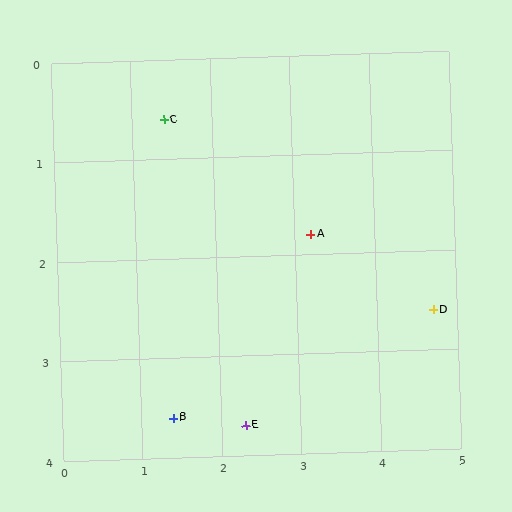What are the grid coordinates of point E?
Point E is at approximately (2.3, 3.7).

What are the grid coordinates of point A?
Point A is at approximately (3.2, 1.8).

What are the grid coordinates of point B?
Point B is at approximately (1.4, 3.6).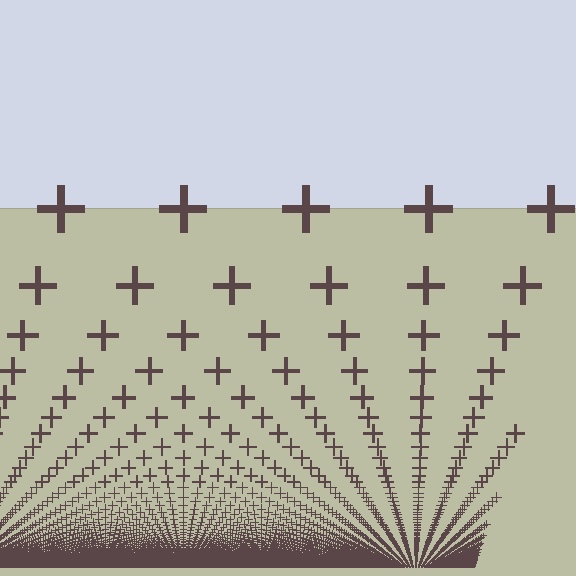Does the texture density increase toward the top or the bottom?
Density increases toward the bottom.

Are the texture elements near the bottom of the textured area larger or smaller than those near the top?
Smaller. The gradient is inverted — elements near the bottom are smaller and denser.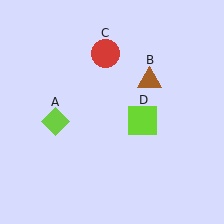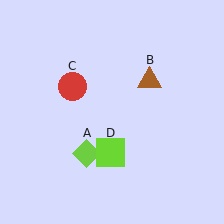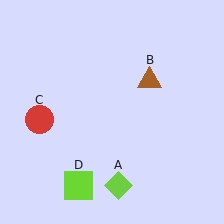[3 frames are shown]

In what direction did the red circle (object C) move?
The red circle (object C) moved down and to the left.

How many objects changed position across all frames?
3 objects changed position: lime diamond (object A), red circle (object C), lime square (object D).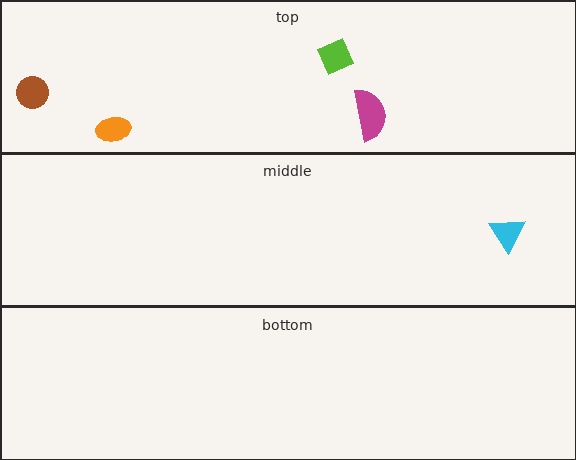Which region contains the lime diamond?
The top region.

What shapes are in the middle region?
The cyan triangle.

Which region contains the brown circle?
The top region.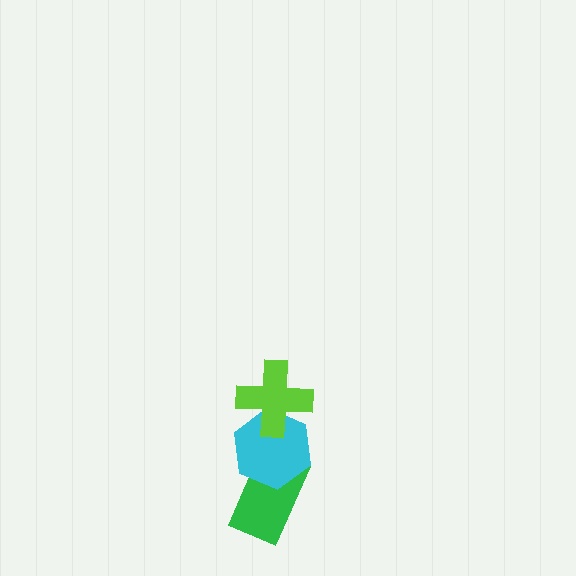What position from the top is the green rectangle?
The green rectangle is 3rd from the top.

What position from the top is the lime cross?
The lime cross is 1st from the top.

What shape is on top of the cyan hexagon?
The lime cross is on top of the cyan hexagon.